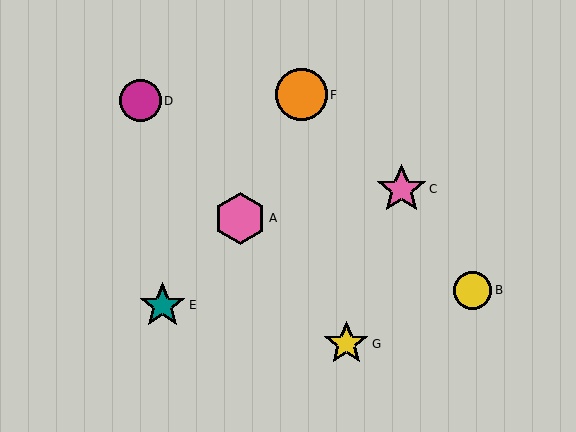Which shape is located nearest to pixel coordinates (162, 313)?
The teal star (labeled E) at (163, 305) is nearest to that location.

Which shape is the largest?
The pink hexagon (labeled A) is the largest.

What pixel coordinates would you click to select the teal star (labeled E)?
Click at (163, 305) to select the teal star E.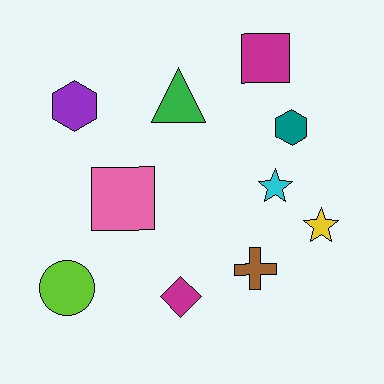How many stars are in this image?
There are 2 stars.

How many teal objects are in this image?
There is 1 teal object.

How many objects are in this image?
There are 10 objects.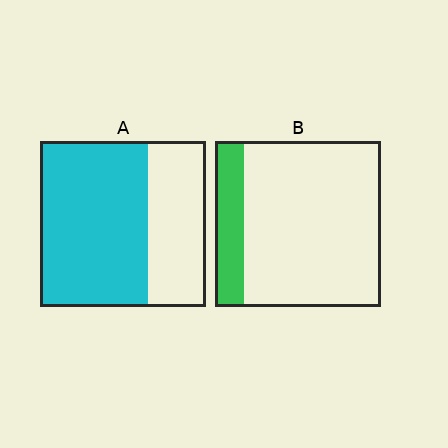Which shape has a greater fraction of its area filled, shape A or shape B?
Shape A.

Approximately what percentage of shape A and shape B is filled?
A is approximately 65% and B is approximately 15%.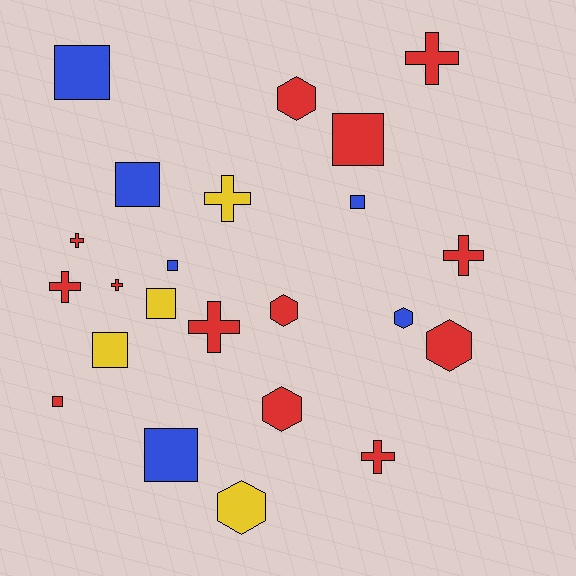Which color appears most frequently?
Red, with 13 objects.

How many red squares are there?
There are 2 red squares.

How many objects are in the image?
There are 23 objects.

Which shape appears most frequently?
Square, with 9 objects.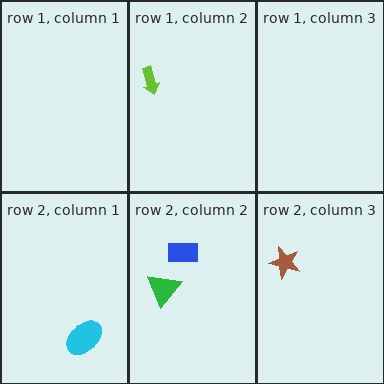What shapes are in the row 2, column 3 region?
The brown star.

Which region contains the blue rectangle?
The row 2, column 2 region.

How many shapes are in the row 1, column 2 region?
1.